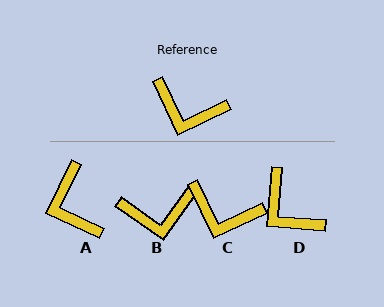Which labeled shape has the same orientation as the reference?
C.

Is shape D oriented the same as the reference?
No, it is off by about 30 degrees.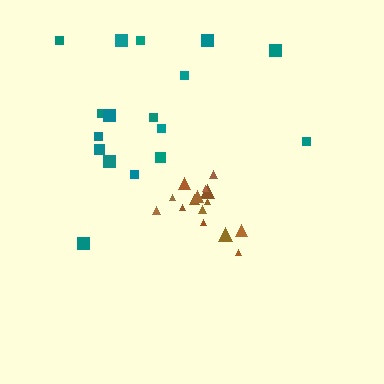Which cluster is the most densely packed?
Brown.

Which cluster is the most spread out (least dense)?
Teal.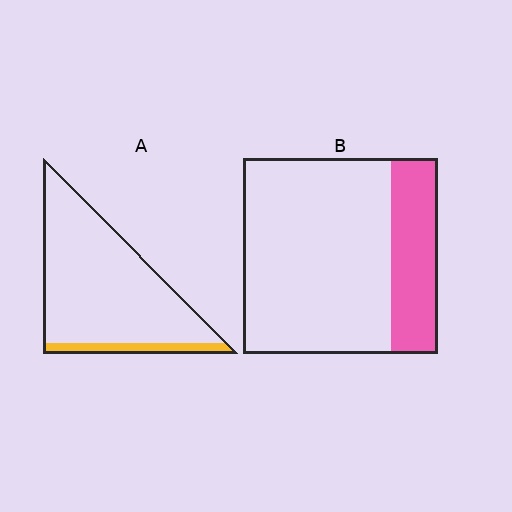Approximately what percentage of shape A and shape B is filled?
A is approximately 10% and B is approximately 25%.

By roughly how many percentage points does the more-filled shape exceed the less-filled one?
By roughly 15 percentage points (B over A).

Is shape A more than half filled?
No.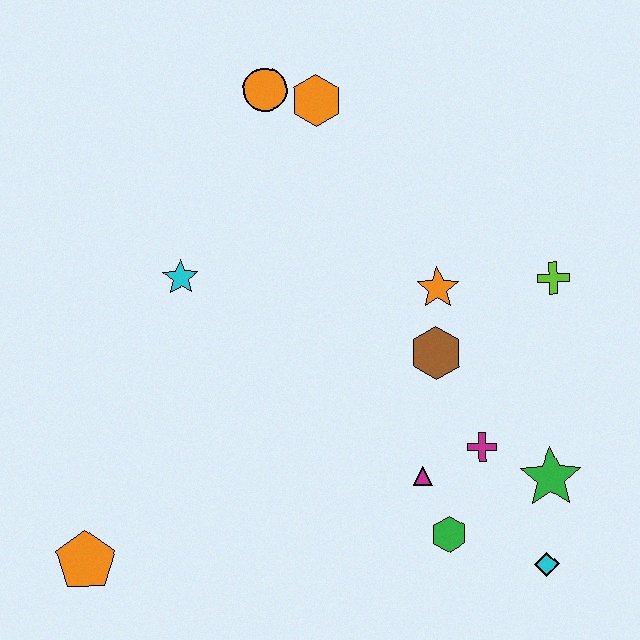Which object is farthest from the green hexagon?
The orange circle is farthest from the green hexagon.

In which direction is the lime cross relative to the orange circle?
The lime cross is to the right of the orange circle.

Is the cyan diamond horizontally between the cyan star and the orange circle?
No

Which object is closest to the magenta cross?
The magenta triangle is closest to the magenta cross.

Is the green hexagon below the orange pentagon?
No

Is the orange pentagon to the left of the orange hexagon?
Yes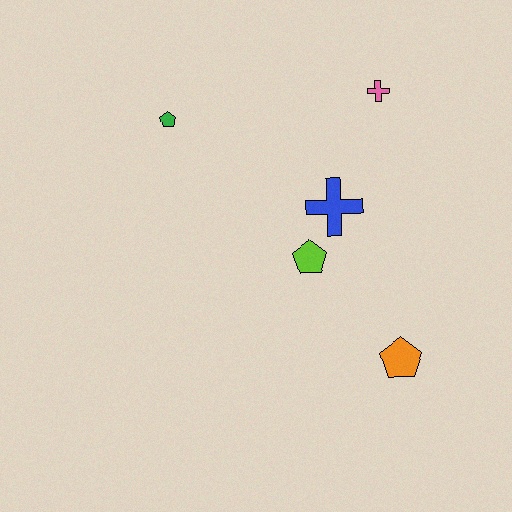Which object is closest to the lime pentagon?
The blue cross is closest to the lime pentagon.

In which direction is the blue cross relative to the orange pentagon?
The blue cross is above the orange pentagon.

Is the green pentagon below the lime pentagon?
No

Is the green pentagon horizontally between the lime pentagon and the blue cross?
No